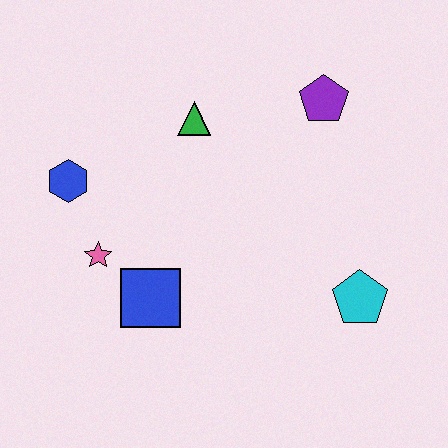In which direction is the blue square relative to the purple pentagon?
The blue square is below the purple pentagon.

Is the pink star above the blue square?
Yes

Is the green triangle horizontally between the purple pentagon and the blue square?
Yes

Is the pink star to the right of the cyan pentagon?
No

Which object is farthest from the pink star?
The purple pentagon is farthest from the pink star.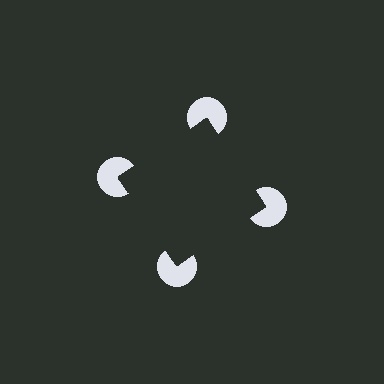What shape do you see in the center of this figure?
An illusory square — its edges are inferred from the aligned wedge cuts in the pac-man discs, not physically drawn.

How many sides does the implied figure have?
4 sides.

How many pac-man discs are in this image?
There are 4 — one at each vertex of the illusory square.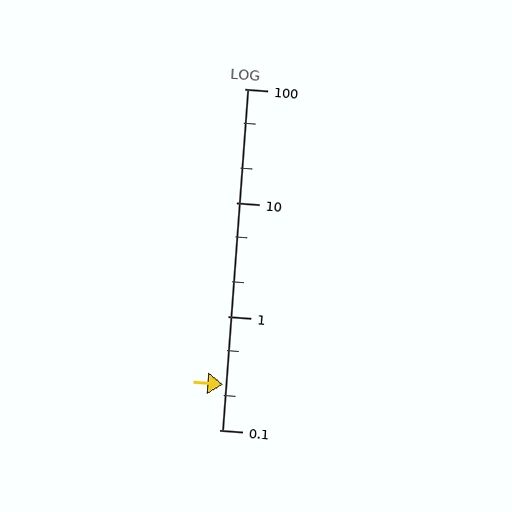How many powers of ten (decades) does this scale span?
The scale spans 3 decades, from 0.1 to 100.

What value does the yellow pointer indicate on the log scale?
The pointer indicates approximately 0.25.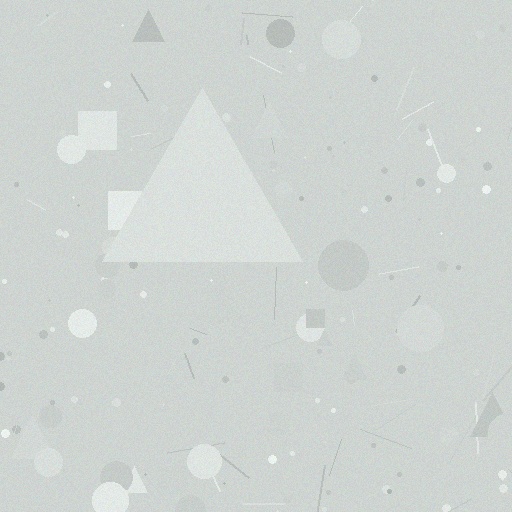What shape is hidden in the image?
A triangle is hidden in the image.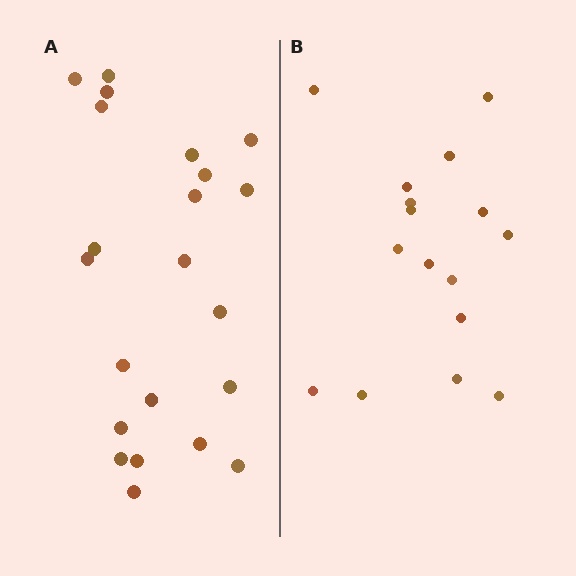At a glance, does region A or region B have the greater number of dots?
Region A (the left region) has more dots.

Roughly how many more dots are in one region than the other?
Region A has about 6 more dots than region B.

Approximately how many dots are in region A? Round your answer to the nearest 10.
About 20 dots. (The exact count is 22, which rounds to 20.)